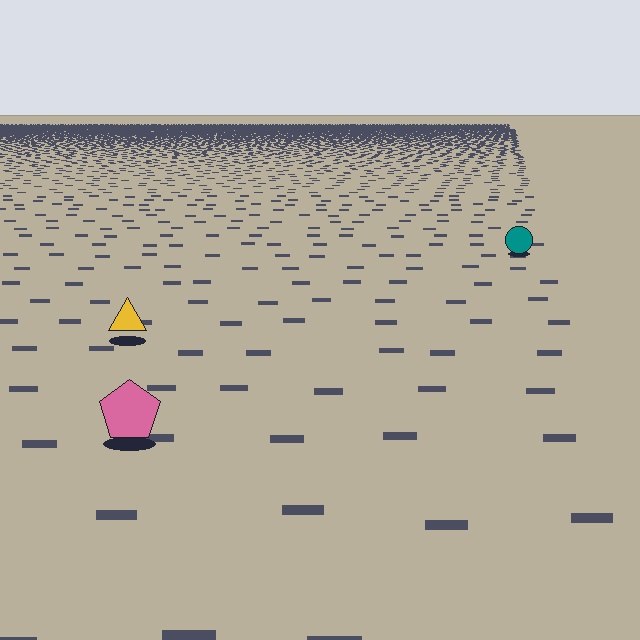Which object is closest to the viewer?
The pink pentagon is closest. The texture marks near it are larger and more spread out.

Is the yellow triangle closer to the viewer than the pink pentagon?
No. The pink pentagon is closer — you can tell from the texture gradient: the ground texture is coarser near it.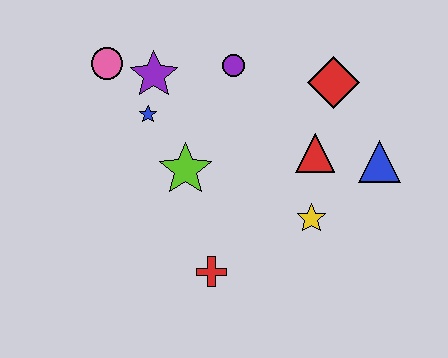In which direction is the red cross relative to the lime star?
The red cross is below the lime star.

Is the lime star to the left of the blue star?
No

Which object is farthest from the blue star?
The blue triangle is farthest from the blue star.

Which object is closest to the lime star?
The blue star is closest to the lime star.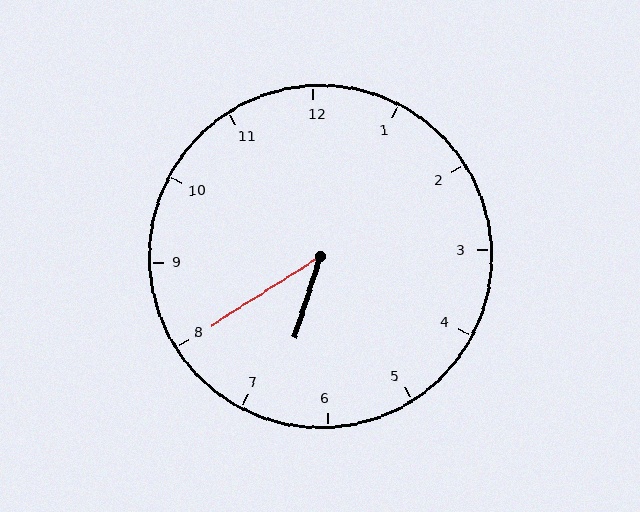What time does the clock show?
6:40.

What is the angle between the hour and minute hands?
Approximately 40 degrees.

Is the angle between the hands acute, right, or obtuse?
It is acute.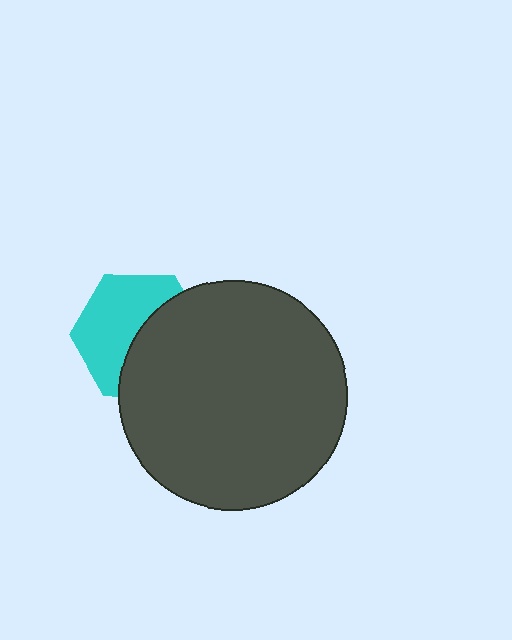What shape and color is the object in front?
The object in front is a dark gray circle.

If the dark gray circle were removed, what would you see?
You would see the complete cyan hexagon.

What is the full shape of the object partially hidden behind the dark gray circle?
The partially hidden object is a cyan hexagon.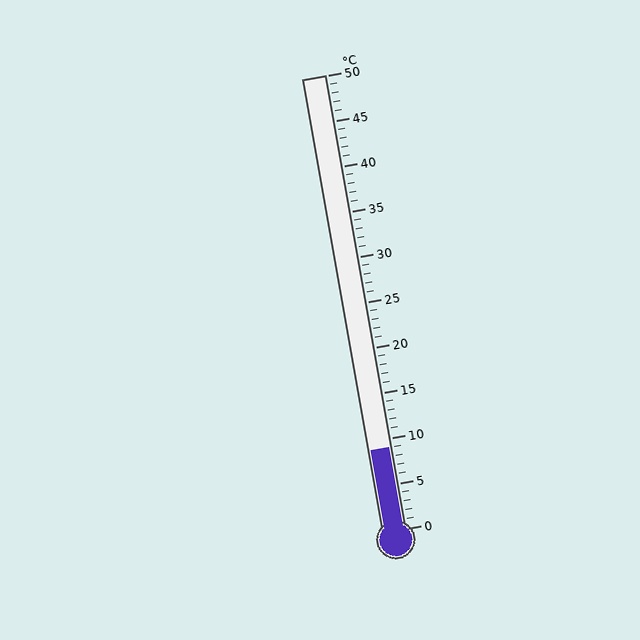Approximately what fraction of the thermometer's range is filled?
The thermometer is filled to approximately 20% of its range.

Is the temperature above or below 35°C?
The temperature is below 35°C.